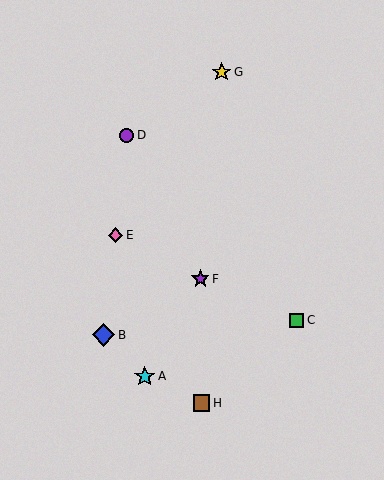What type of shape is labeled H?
Shape H is a brown square.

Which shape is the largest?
The blue diamond (labeled B) is the largest.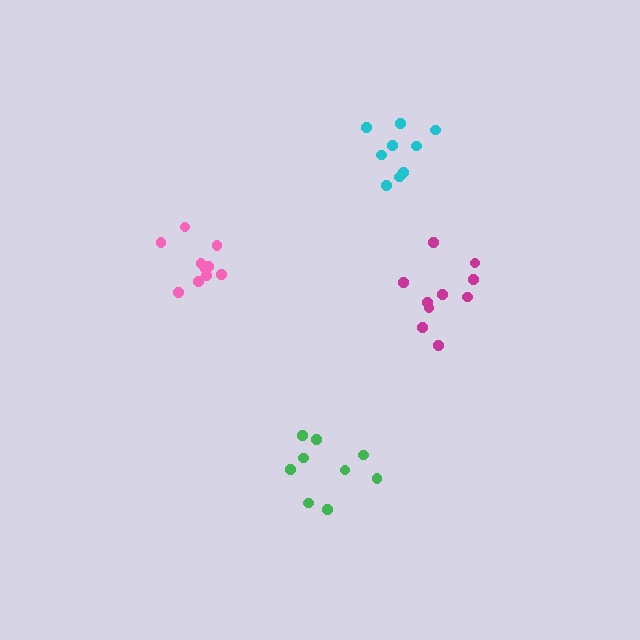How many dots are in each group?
Group 1: 10 dots, Group 2: 9 dots, Group 3: 9 dots, Group 4: 10 dots (38 total).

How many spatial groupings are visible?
There are 4 spatial groupings.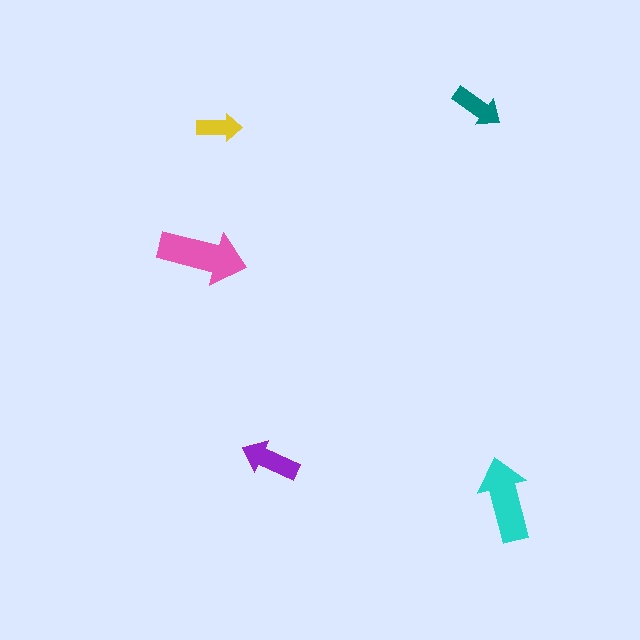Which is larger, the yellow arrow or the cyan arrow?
The cyan one.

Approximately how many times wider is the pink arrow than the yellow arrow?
About 2 times wider.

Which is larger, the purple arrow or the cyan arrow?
The cyan one.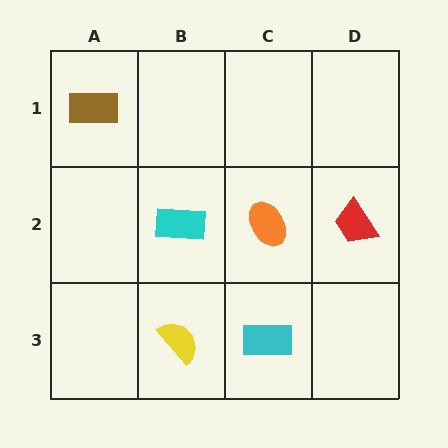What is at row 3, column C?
A cyan rectangle.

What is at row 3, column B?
A yellow semicircle.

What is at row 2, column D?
A red trapezoid.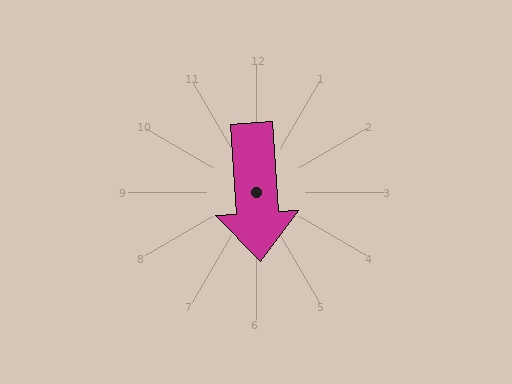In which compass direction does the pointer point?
South.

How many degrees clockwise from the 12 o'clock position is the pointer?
Approximately 176 degrees.